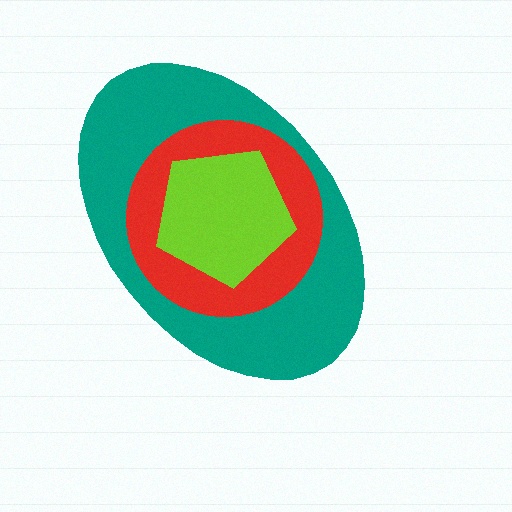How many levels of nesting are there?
3.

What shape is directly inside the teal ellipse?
The red circle.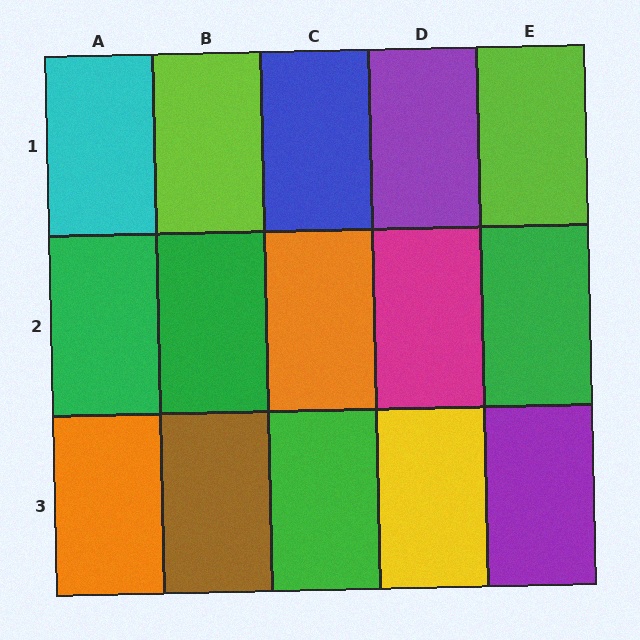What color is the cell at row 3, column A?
Orange.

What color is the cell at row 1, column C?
Blue.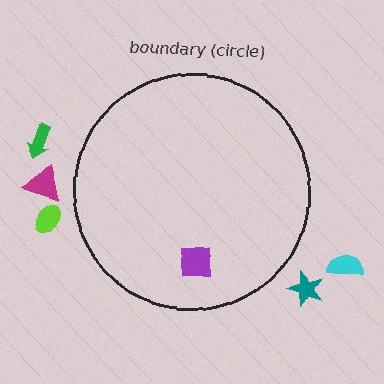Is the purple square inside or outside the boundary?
Inside.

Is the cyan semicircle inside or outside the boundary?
Outside.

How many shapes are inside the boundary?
1 inside, 5 outside.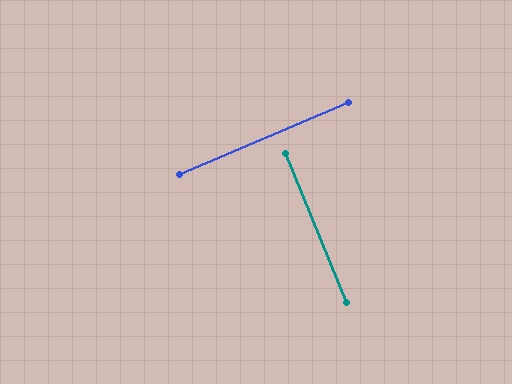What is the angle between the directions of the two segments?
Approximately 89 degrees.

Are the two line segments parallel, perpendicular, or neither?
Perpendicular — they meet at approximately 89°.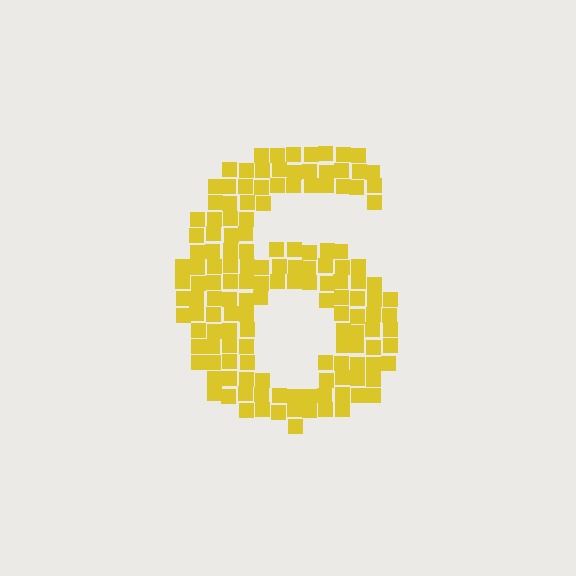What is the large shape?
The large shape is the digit 6.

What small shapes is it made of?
It is made of small squares.